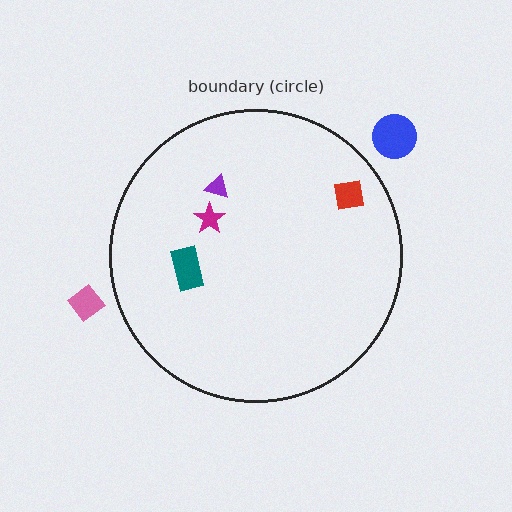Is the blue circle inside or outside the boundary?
Outside.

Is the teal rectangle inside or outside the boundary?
Inside.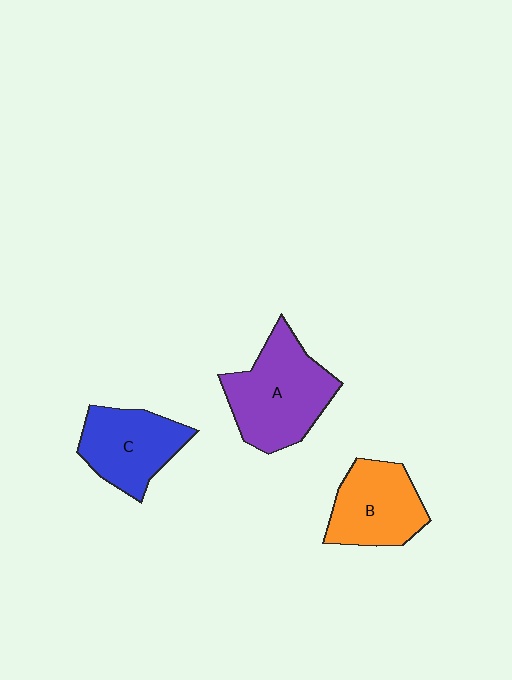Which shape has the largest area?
Shape A (purple).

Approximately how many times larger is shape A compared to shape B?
Approximately 1.3 times.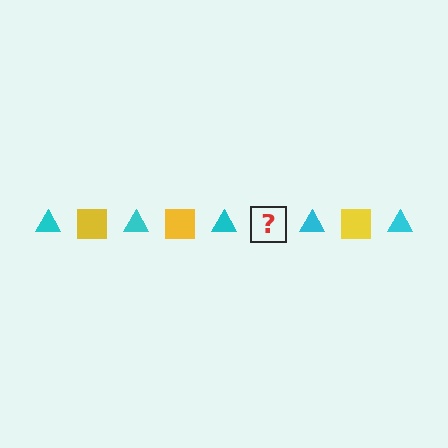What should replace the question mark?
The question mark should be replaced with a yellow square.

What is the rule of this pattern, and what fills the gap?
The rule is that the pattern alternates between cyan triangle and yellow square. The gap should be filled with a yellow square.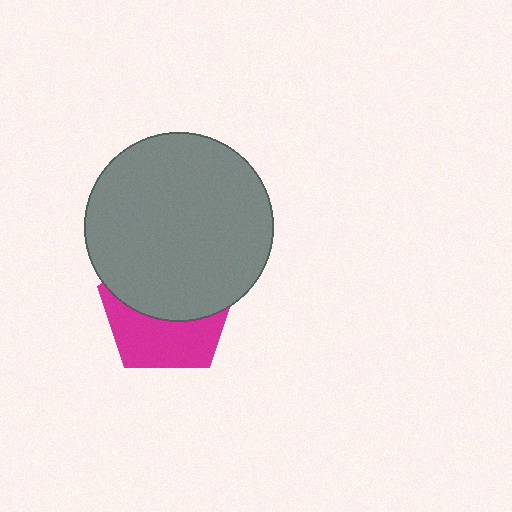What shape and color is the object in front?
The object in front is a gray circle.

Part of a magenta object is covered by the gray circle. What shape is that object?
It is a pentagon.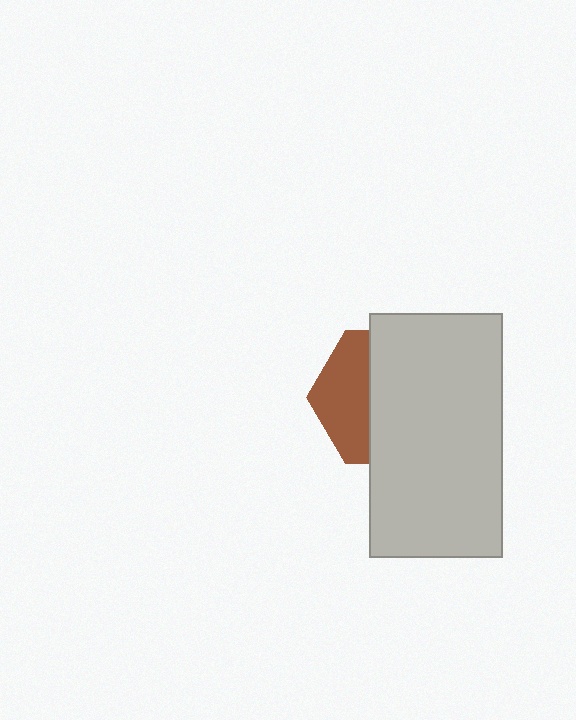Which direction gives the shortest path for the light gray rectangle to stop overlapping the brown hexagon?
Moving right gives the shortest separation.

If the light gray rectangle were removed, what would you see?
You would see the complete brown hexagon.